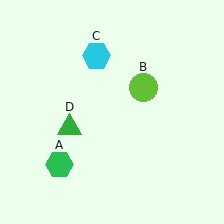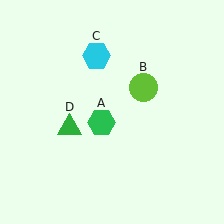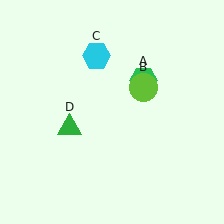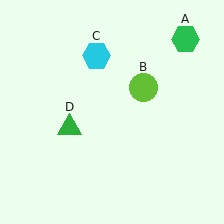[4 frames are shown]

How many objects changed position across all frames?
1 object changed position: green hexagon (object A).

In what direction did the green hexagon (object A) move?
The green hexagon (object A) moved up and to the right.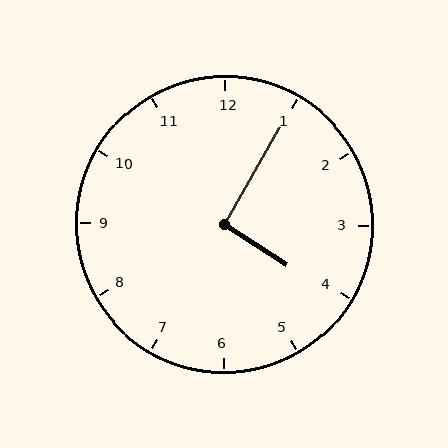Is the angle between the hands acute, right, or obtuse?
It is right.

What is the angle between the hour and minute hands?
Approximately 92 degrees.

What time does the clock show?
4:05.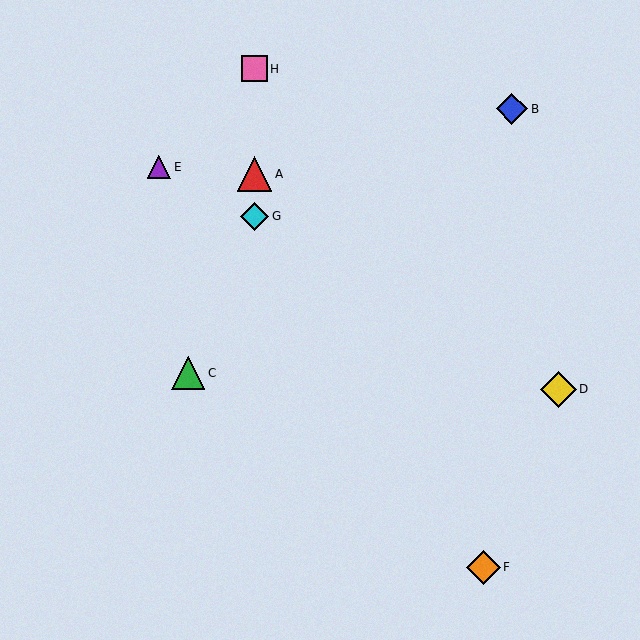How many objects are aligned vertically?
3 objects (A, G, H) are aligned vertically.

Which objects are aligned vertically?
Objects A, G, H are aligned vertically.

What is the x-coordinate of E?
Object E is at x≈159.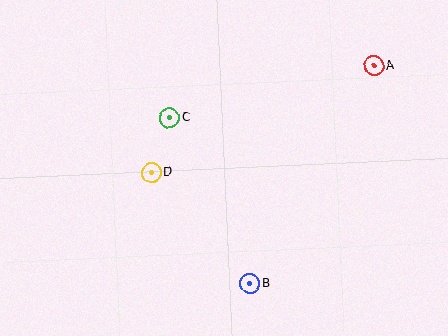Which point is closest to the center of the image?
Point D at (152, 173) is closest to the center.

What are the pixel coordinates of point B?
Point B is at (250, 284).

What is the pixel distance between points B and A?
The distance between B and A is 251 pixels.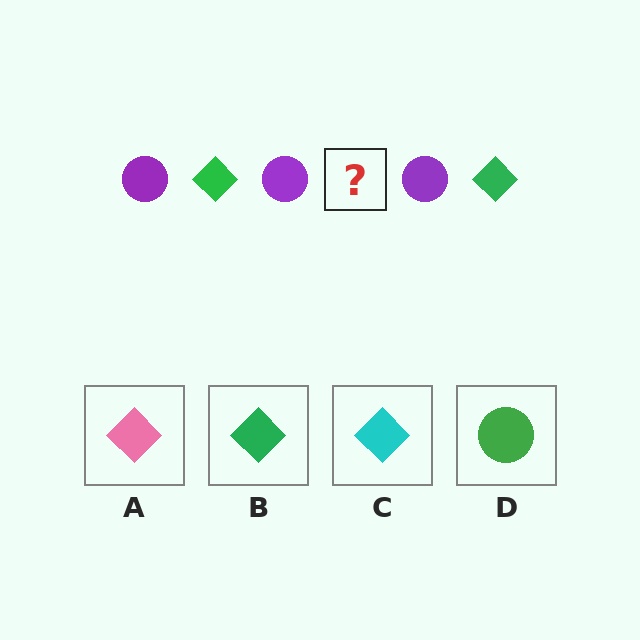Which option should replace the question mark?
Option B.